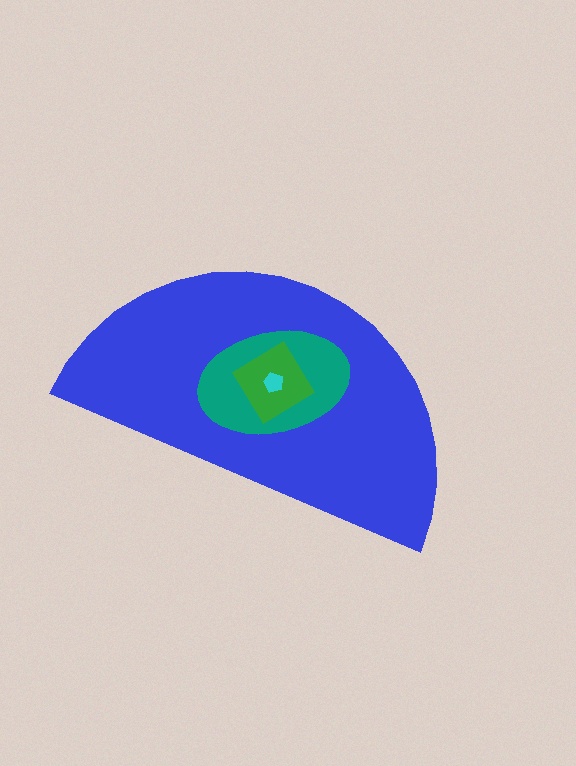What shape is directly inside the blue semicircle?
The teal ellipse.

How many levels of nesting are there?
4.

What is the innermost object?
The cyan pentagon.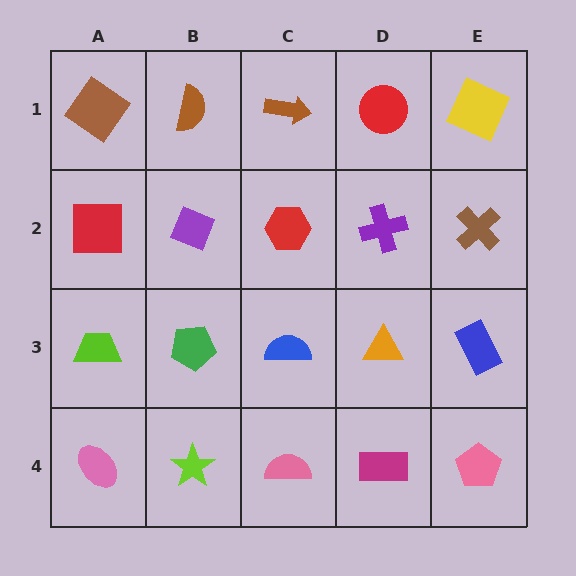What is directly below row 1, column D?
A purple cross.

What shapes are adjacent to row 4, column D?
An orange triangle (row 3, column D), a pink semicircle (row 4, column C), a pink pentagon (row 4, column E).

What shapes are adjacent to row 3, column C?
A red hexagon (row 2, column C), a pink semicircle (row 4, column C), a green pentagon (row 3, column B), an orange triangle (row 3, column D).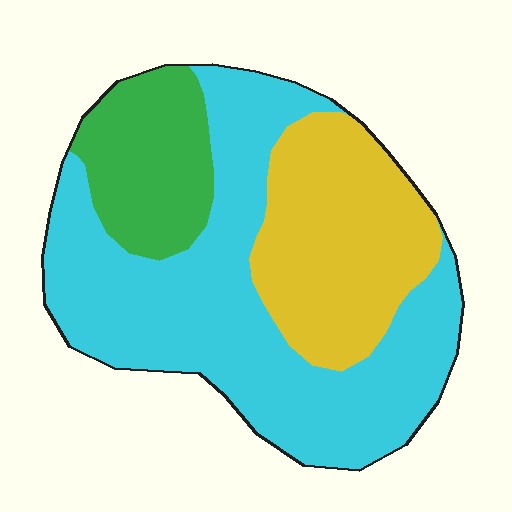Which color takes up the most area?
Cyan, at roughly 55%.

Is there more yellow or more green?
Yellow.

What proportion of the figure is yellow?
Yellow covers 28% of the figure.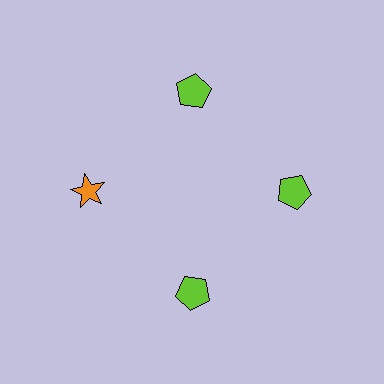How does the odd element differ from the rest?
It differs in both color (orange instead of lime) and shape (star instead of pentagon).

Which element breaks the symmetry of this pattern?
The orange star at roughly the 9 o'clock position breaks the symmetry. All other shapes are lime pentagons.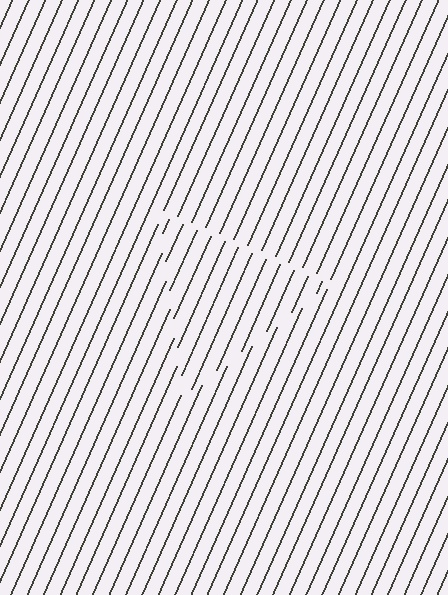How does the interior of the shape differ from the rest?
The interior of the shape contains the same grating, shifted by half a period — the contour is defined by the phase discontinuity where line-ends from the inner and outer gratings abut.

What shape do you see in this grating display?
An illusory triangle. The interior of the shape contains the same grating, shifted by half a period — the contour is defined by the phase discontinuity where line-ends from the inner and outer gratings abut.